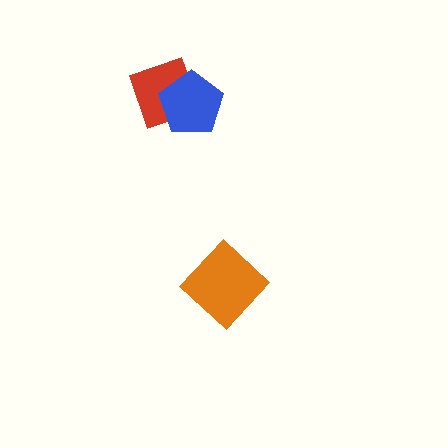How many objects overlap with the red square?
1 object overlaps with the red square.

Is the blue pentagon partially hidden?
No, no other shape covers it.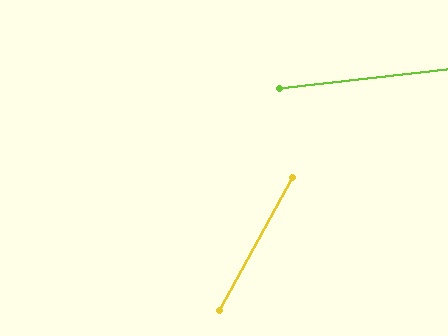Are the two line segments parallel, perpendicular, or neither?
Neither parallel nor perpendicular — they differ by about 54°.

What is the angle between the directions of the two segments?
Approximately 54 degrees.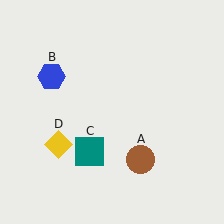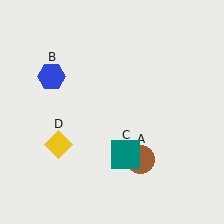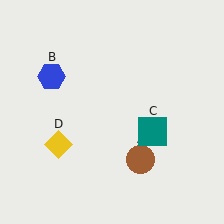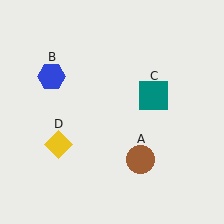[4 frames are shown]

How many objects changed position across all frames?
1 object changed position: teal square (object C).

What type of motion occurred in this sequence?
The teal square (object C) rotated counterclockwise around the center of the scene.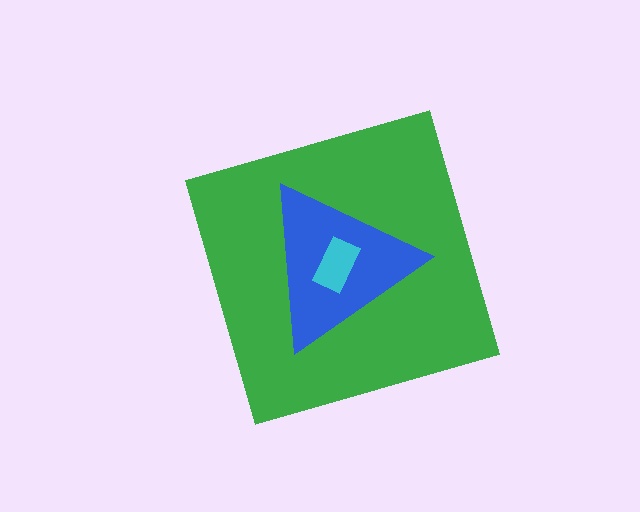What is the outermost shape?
The green diamond.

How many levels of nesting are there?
3.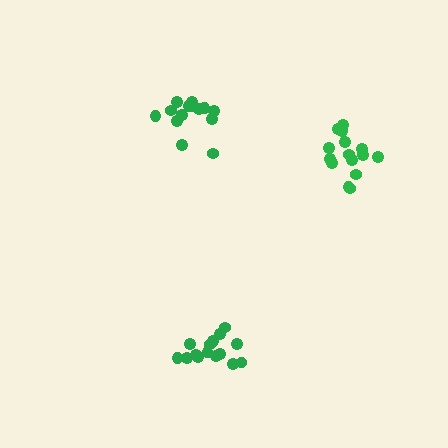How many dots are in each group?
Group 1: 15 dots, Group 2: 15 dots, Group 3: 15 dots (45 total).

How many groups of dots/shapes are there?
There are 3 groups.